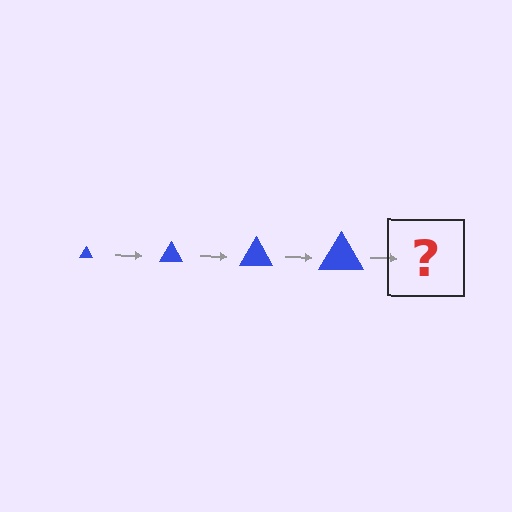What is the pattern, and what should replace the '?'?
The pattern is that the triangle gets progressively larger each step. The '?' should be a blue triangle, larger than the previous one.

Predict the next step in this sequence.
The next step is a blue triangle, larger than the previous one.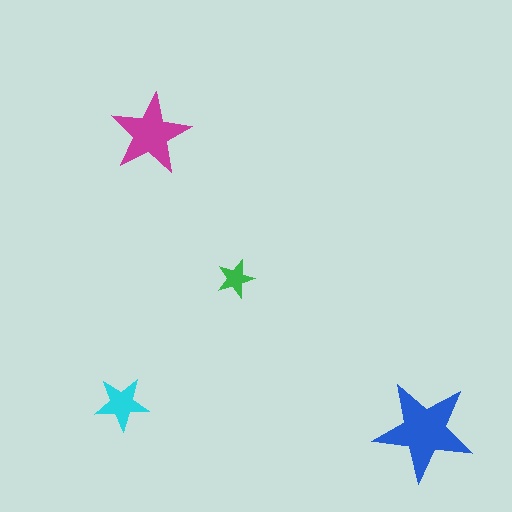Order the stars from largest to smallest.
the blue one, the magenta one, the cyan one, the green one.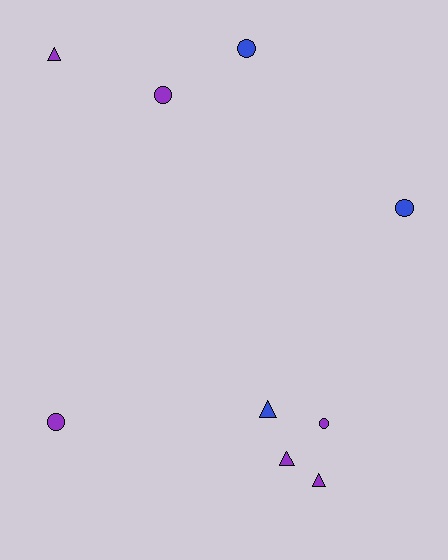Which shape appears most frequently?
Circle, with 5 objects.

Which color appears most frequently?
Purple, with 6 objects.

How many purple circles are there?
There are 3 purple circles.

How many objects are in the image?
There are 9 objects.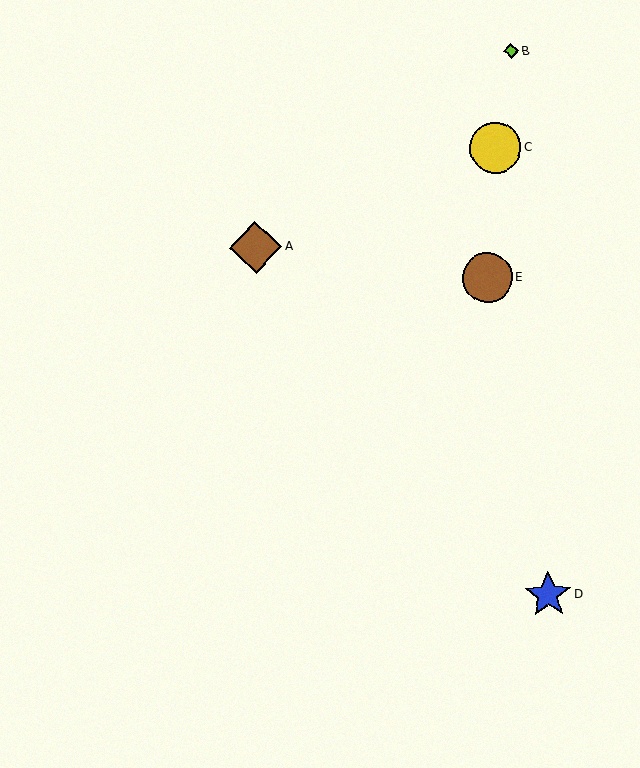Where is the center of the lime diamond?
The center of the lime diamond is at (511, 51).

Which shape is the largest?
The brown diamond (labeled A) is the largest.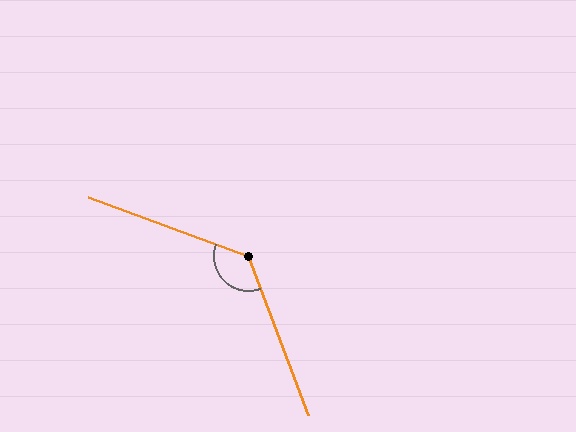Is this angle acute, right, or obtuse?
It is obtuse.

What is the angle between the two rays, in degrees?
Approximately 131 degrees.